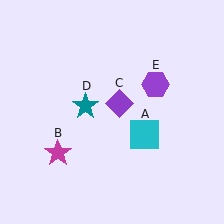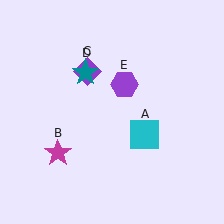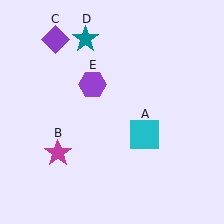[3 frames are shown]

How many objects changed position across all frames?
3 objects changed position: purple diamond (object C), teal star (object D), purple hexagon (object E).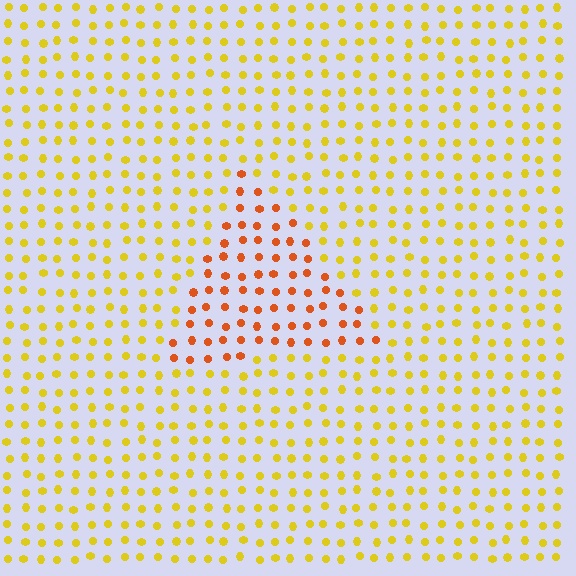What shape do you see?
I see a triangle.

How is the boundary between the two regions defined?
The boundary is defined purely by a slight shift in hue (about 37 degrees). Spacing, size, and orientation are identical on both sides.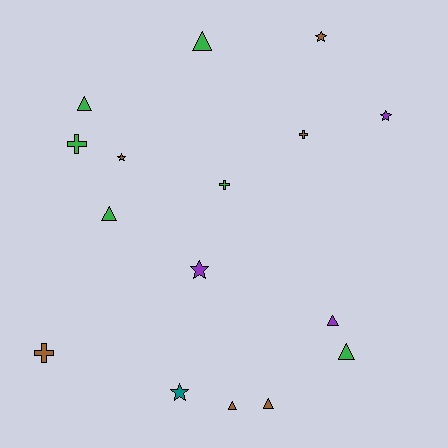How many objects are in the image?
There are 16 objects.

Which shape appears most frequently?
Triangle, with 7 objects.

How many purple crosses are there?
There are no purple crosses.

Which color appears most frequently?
Green, with 6 objects.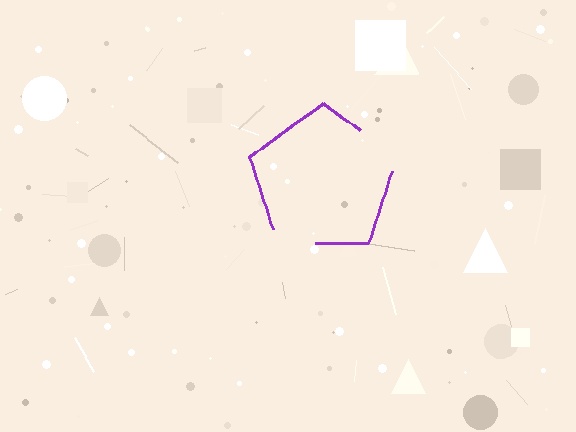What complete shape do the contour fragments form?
The contour fragments form a pentagon.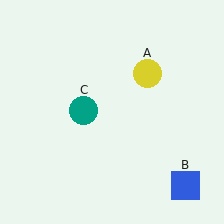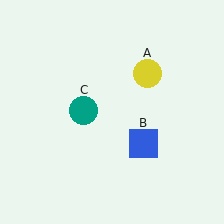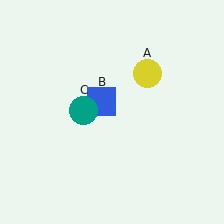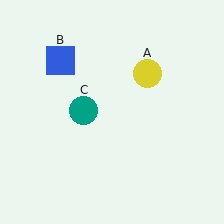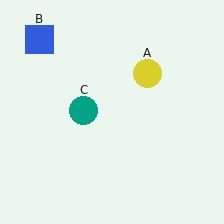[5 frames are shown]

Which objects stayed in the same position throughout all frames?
Yellow circle (object A) and teal circle (object C) remained stationary.